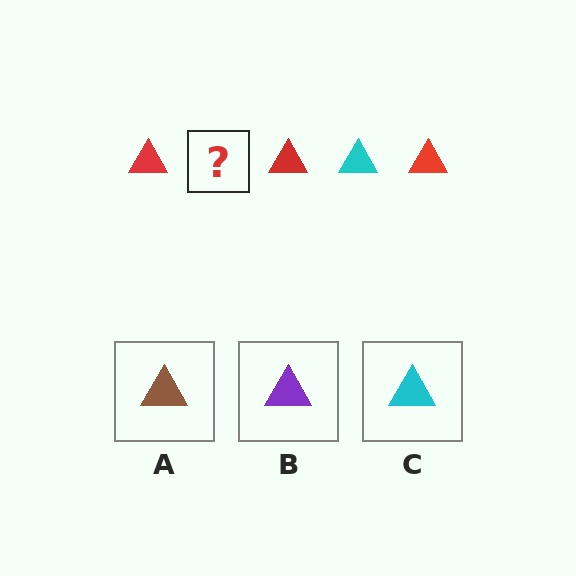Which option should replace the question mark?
Option C.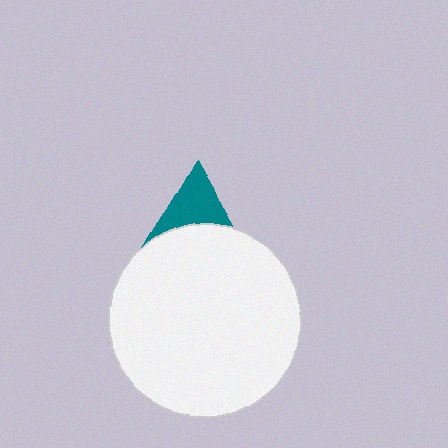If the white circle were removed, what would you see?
You would see the complete teal triangle.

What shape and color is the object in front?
The object in front is a white circle.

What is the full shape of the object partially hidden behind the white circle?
The partially hidden object is a teal triangle.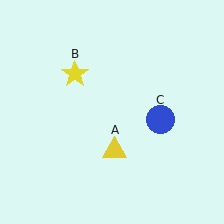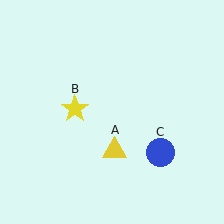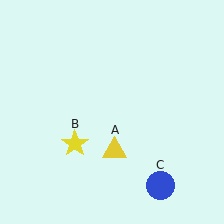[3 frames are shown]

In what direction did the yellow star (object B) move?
The yellow star (object B) moved down.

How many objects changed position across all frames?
2 objects changed position: yellow star (object B), blue circle (object C).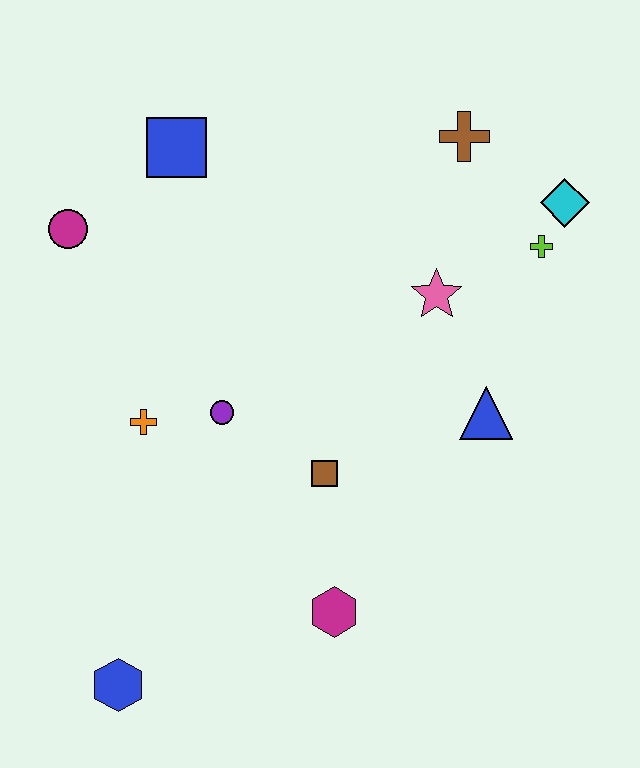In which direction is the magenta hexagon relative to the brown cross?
The magenta hexagon is below the brown cross.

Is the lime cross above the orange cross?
Yes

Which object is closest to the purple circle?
The orange cross is closest to the purple circle.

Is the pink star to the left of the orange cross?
No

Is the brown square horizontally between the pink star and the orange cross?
Yes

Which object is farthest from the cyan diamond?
The blue hexagon is farthest from the cyan diamond.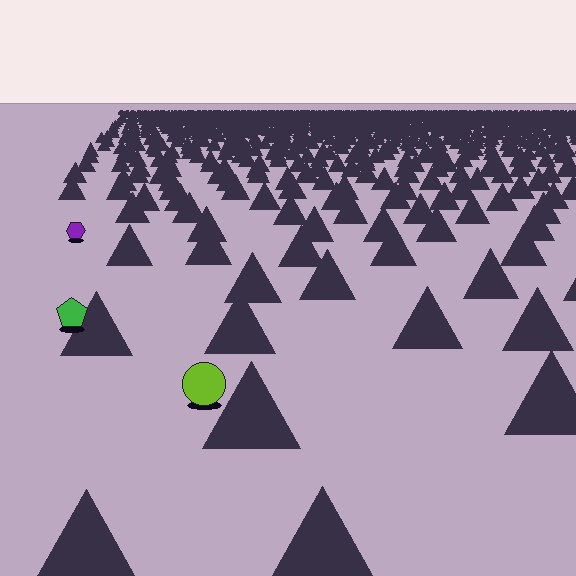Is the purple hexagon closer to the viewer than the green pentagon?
No. The green pentagon is closer — you can tell from the texture gradient: the ground texture is coarser near it.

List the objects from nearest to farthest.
From nearest to farthest: the lime circle, the green pentagon, the purple hexagon.